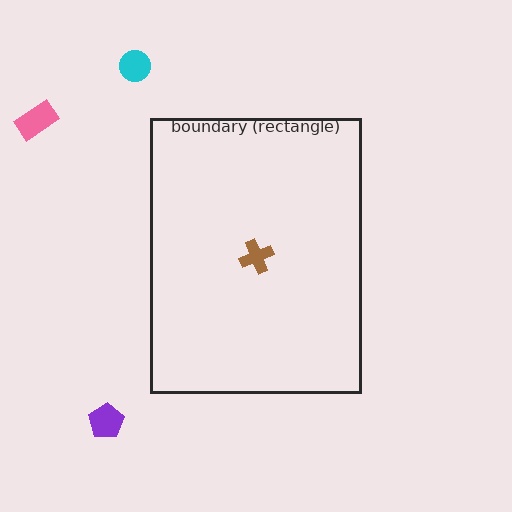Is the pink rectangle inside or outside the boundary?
Outside.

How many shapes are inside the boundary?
1 inside, 3 outside.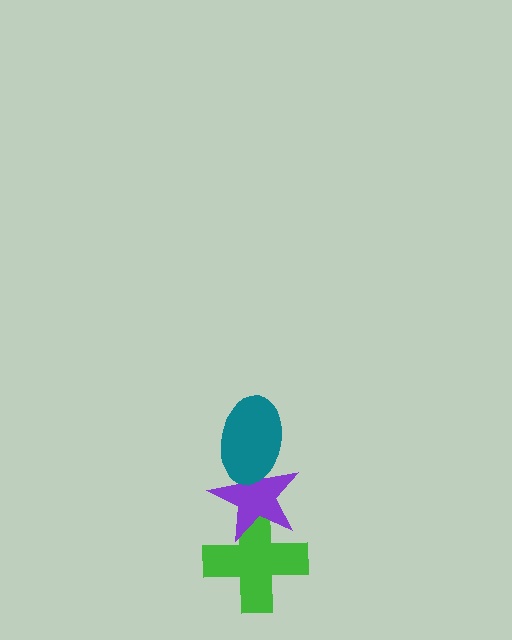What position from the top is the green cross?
The green cross is 3rd from the top.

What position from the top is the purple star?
The purple star is 2nd from the top.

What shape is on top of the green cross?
The purple star is on top of the green cross.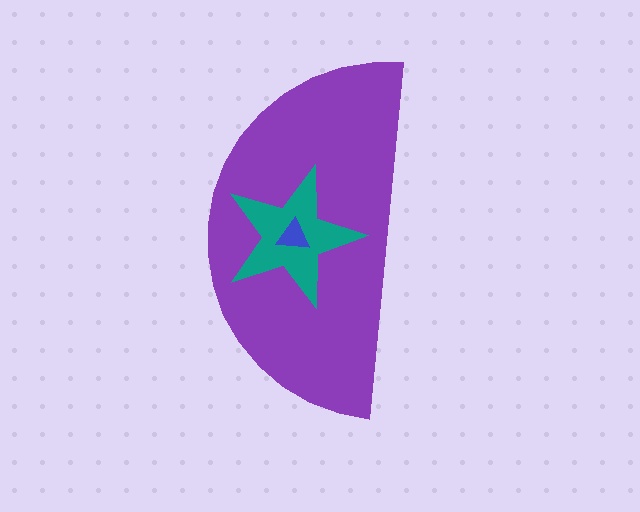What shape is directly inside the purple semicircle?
The teal star.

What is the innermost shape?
The blue triangle.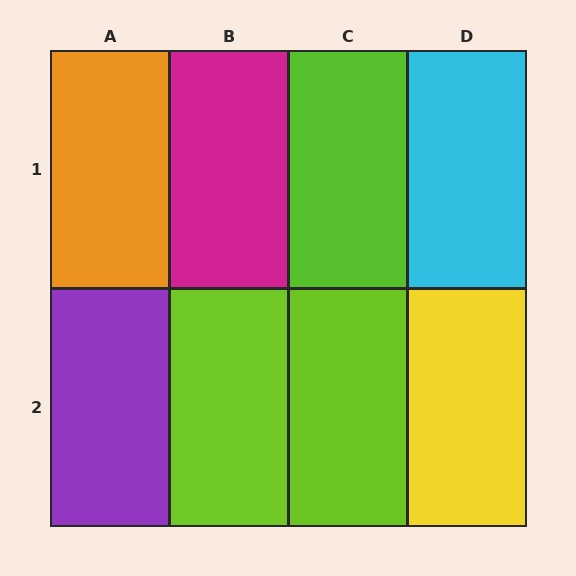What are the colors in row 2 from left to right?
Purple, lime, lime, yellow.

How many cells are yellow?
1 cell is yellow.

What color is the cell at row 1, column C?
Lime.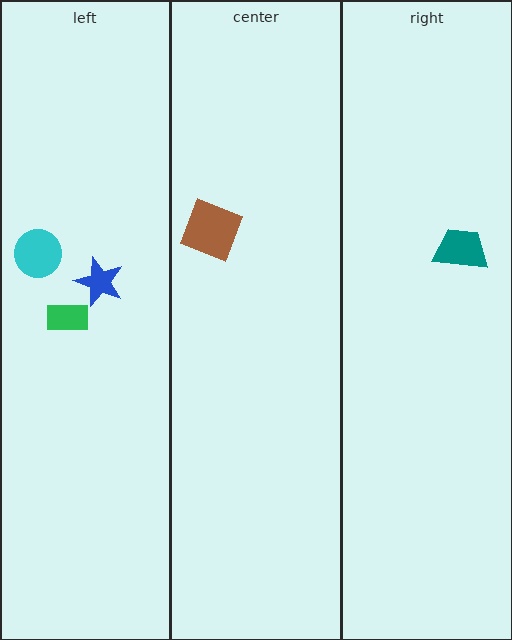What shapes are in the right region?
The teal trapezoid.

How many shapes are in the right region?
1.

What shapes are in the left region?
The green rectangle, the cyan circle, the blue star.